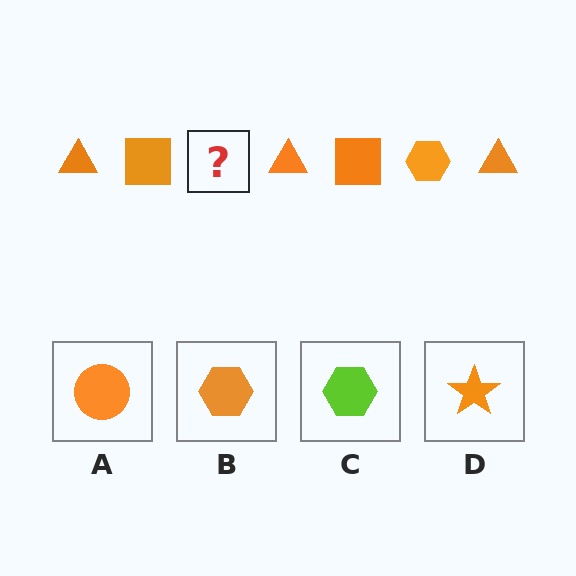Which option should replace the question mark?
Option B.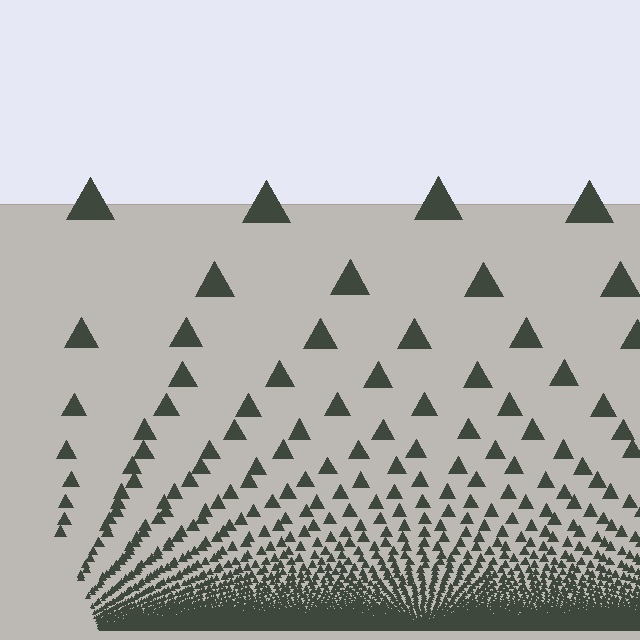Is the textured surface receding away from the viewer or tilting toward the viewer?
The surface appears to tilt toward the viewer. Texture elements get larger and sparser toward the top.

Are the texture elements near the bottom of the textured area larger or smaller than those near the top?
Smaller. The gradient is inverted — elements near the bottom are smaller and denser.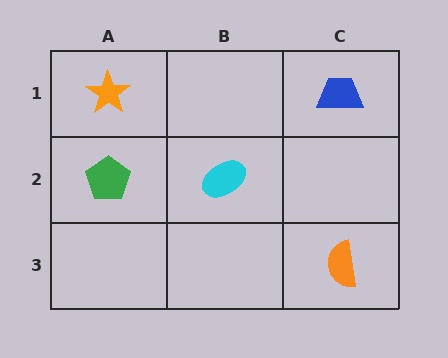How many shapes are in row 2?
2 shapes.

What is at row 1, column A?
An orange star.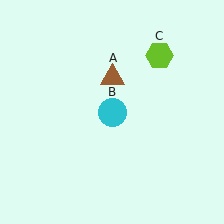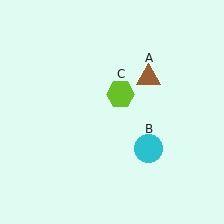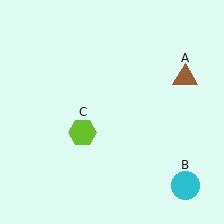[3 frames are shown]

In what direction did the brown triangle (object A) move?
The brown triangle (object A) moved right.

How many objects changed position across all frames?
3 objects changed position: brown triangle (object A), cyan circle (object B), lime hexagon (object C).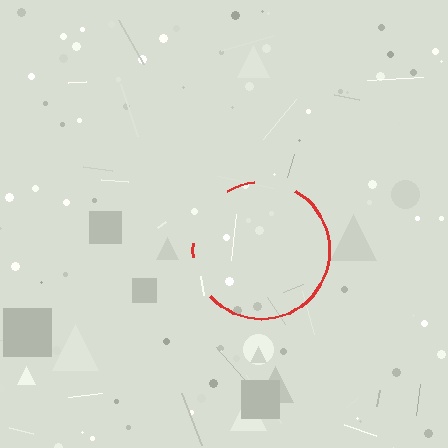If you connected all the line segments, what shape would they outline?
They would outline a circle.